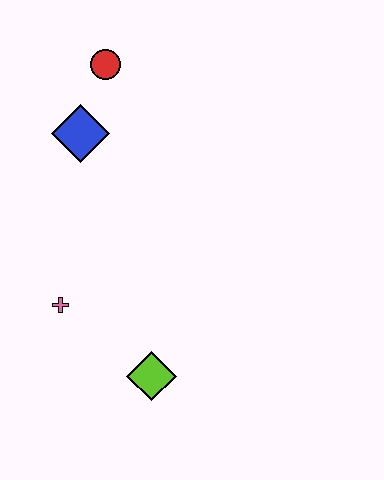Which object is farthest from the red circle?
The lime diamond is farthest from the red circle.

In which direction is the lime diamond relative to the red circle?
The lime diamond is below the red circle.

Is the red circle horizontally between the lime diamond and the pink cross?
Yes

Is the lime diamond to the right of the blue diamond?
Yes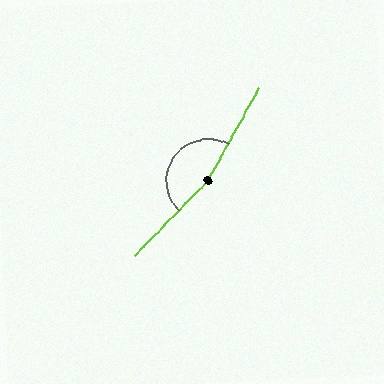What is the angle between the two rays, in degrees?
Approximately 165 degrees.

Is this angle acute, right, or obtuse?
It is obtuse.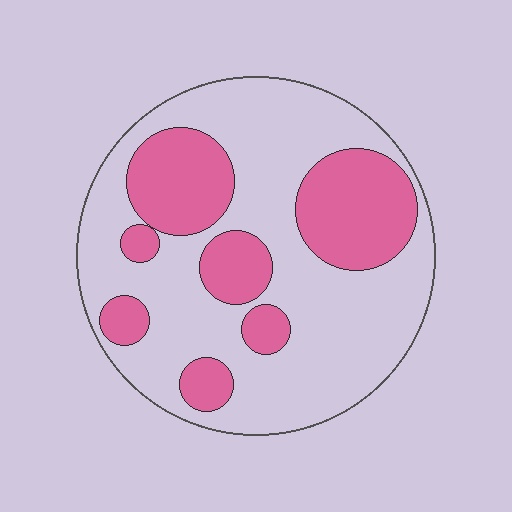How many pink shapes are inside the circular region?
7.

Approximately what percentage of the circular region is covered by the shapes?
Approximately 35%.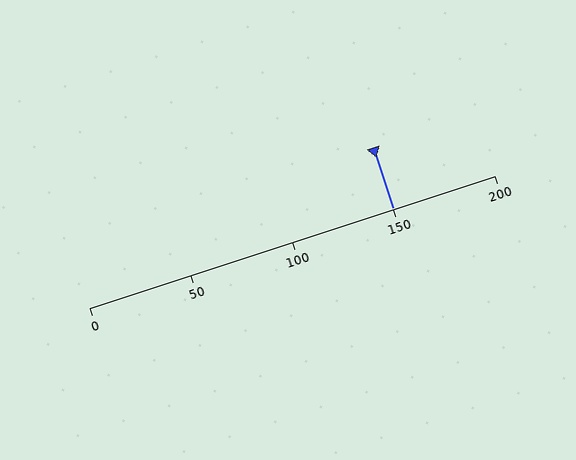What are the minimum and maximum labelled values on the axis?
The axis runs from 0 to 200.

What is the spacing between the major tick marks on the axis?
The major ticks are spaced 50 apart.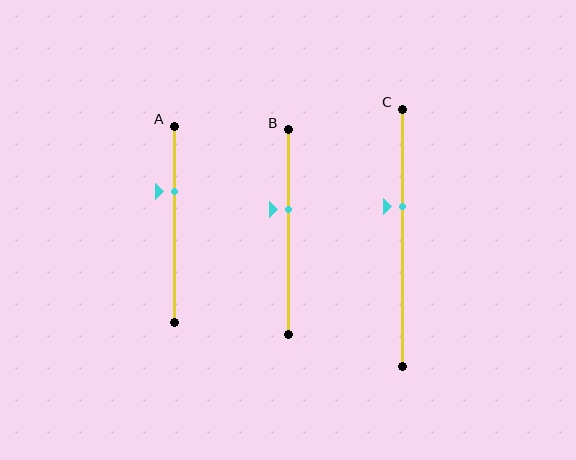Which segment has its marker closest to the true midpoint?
Segment B has its marker closest to the true midpoint.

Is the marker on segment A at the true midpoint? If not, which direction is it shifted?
No, the marker on segment A is shifted upward by about 17% of the segment length.